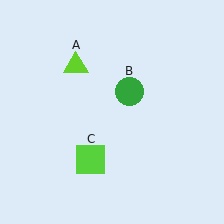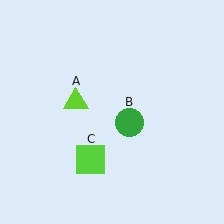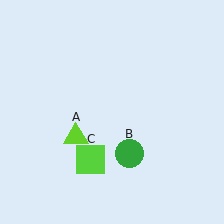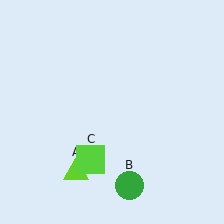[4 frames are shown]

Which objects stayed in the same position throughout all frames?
Lime square (object C) remained stationary.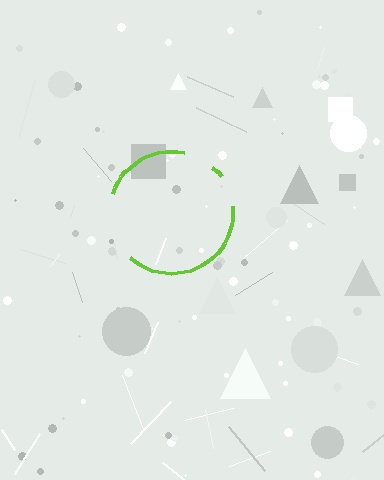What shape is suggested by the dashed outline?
The dashed outline suggests a circle.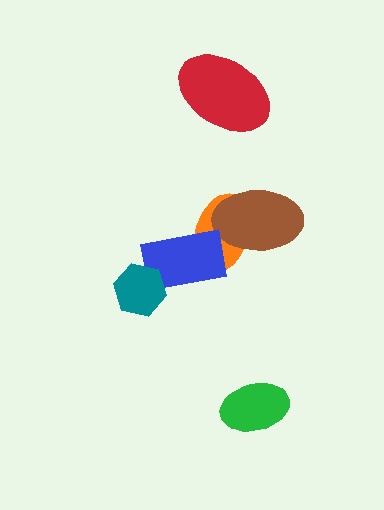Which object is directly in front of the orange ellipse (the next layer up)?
The brown ellipse is directly in front of the orange ellipse.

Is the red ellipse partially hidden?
No, no other shape covers it.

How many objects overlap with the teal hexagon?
1 object overlaps with the teal hexagon.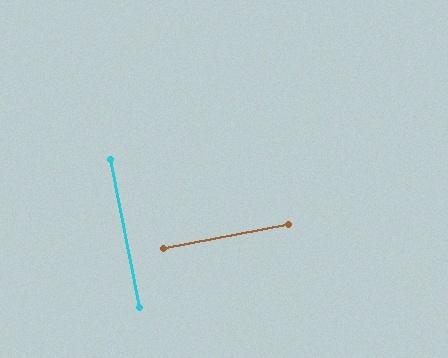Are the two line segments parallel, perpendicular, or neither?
Perpendicular — they meet at approximately 90°.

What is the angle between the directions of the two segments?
Approximately 90 degrees.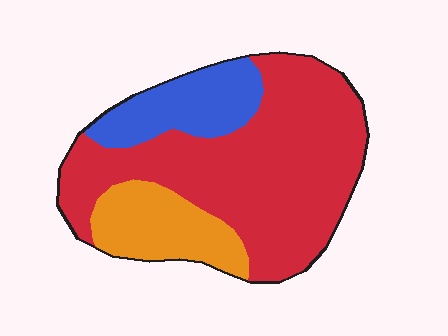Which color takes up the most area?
Red, at roughly 65%.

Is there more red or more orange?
Red.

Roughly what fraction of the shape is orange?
Orange takes up between a sixth and a third of the shape.